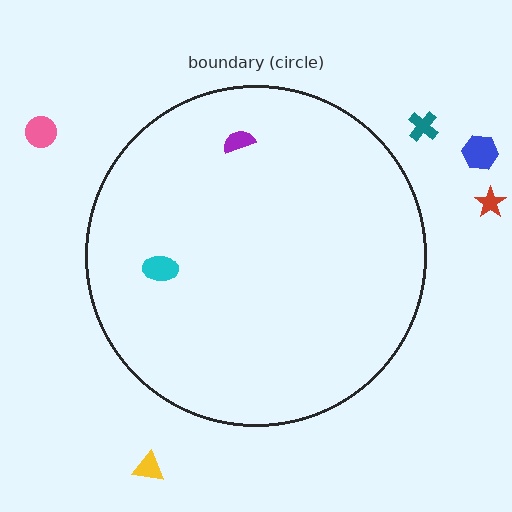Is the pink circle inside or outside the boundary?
Outside.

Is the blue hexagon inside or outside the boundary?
Outside.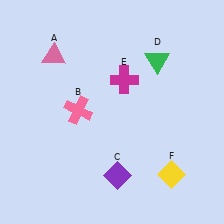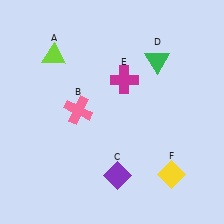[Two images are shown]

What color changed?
The triangle (A) changed from pink in Image 1 to lime in Image 2.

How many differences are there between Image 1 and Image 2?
There is 1 difference between the two images.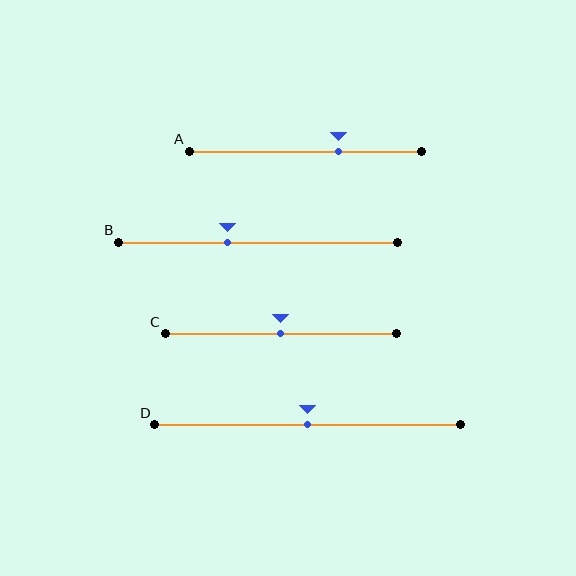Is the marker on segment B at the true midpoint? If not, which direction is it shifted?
No, the marker on segment B is shifted to the left by about 11% of the segment length.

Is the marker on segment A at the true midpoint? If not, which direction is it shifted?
No, the marker on segment A is shifted to the right by about 14% of the segment length.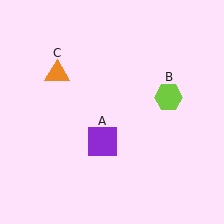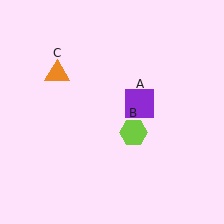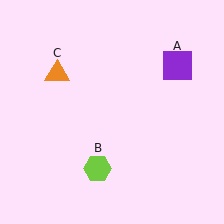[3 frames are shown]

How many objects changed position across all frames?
2 objects changed position: purple square (object A), lime hexagon (object B).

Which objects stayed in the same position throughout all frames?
Orange triangle (object C) remained stationary.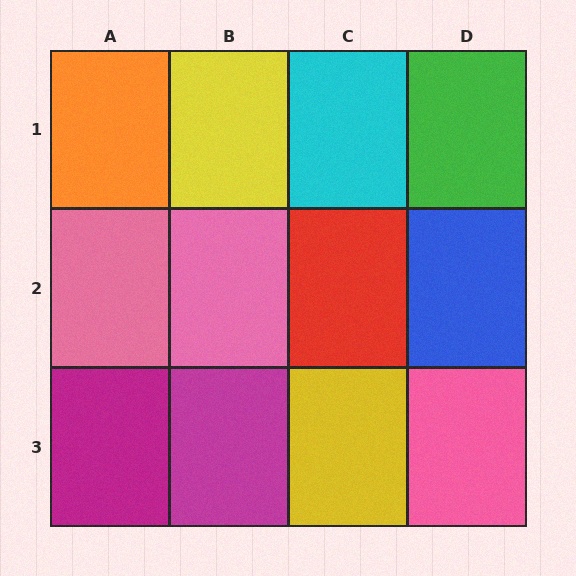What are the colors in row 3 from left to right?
Magenta, magenta, yellow, pink.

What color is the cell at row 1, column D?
Green.